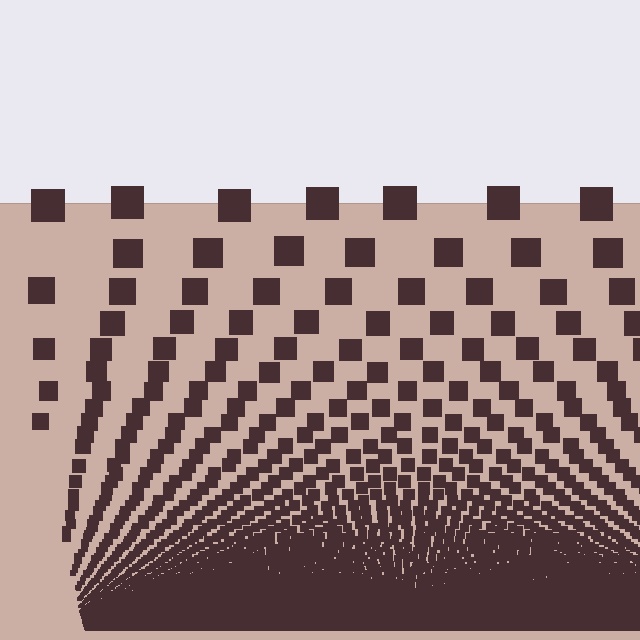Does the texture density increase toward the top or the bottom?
Density increases toward the bottom.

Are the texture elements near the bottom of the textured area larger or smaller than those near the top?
Smaller. The gradient is inverted — elements near the bottom are smaller and denser.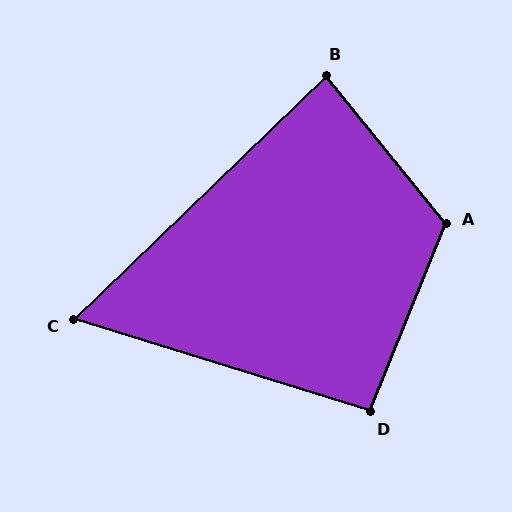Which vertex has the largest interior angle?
A, at approximately 119 degrees.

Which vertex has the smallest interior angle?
C, at approximately 61 degrees.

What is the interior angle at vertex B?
Approximately 85 degrees (approximately right).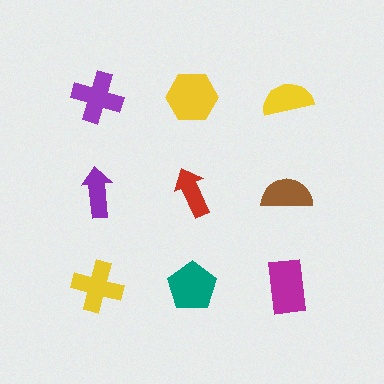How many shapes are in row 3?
3 shapes.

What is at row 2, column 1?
A purple arrow.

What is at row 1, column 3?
A yellow semicircle.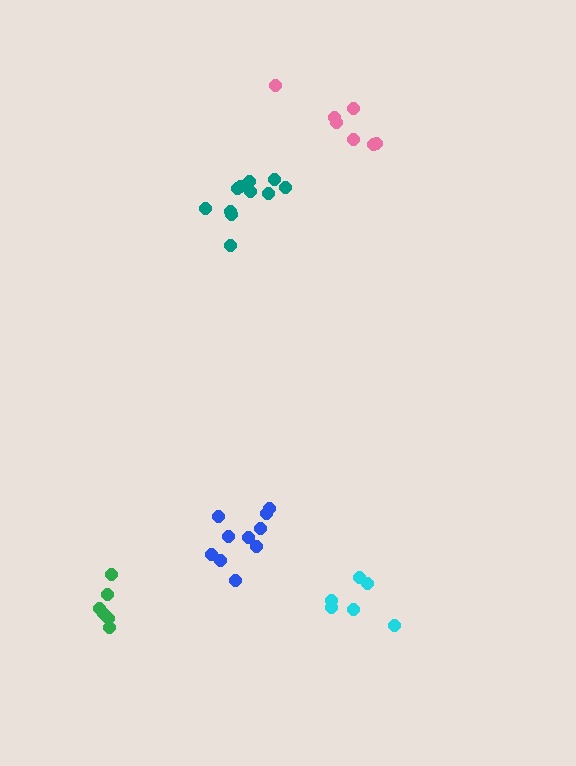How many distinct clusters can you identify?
There are 5 distinct clusters.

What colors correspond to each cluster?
The clusters are colored: blue, pink, green, cyan, teal.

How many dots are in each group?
Group 1: 10 dots, Group 2: 7 dots, Group 3: 6 dots, Group 4: 6 dots, Group 5: 11 dots (40 total).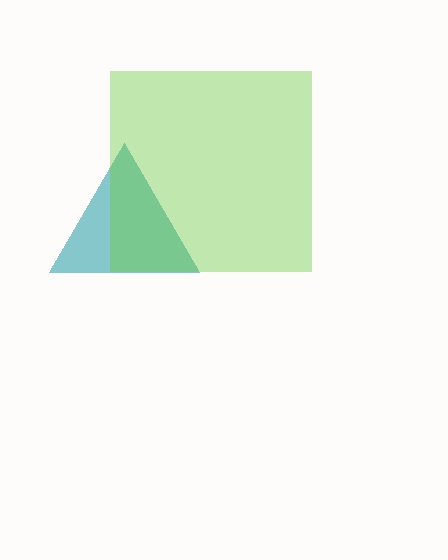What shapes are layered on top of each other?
The layered shapes are: a teal triangle, a lime square.